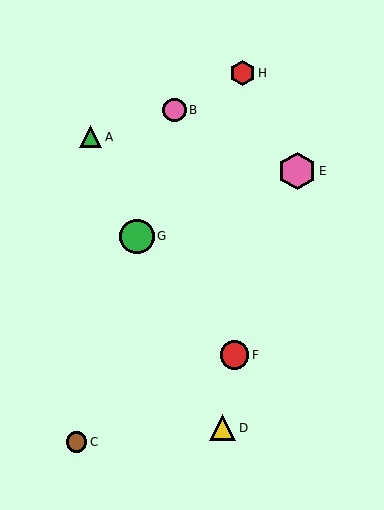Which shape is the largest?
The pink hexagon (labeled E) is the largest.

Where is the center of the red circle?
The center of the red circle is at (234, 355).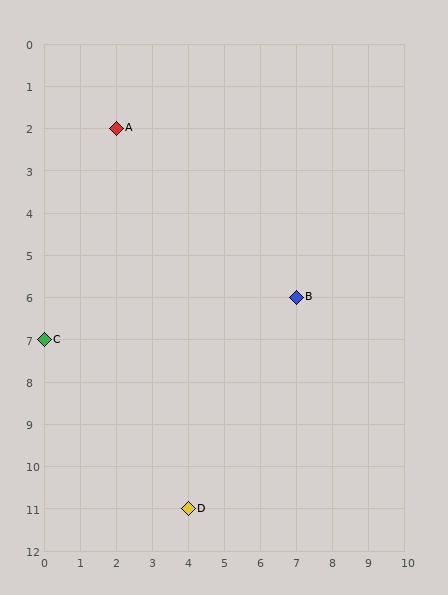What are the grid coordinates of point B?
Point B is at grid coordinates (7, 6).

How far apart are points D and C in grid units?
Points D and C are 4 columns and 4 rows apart (about 5.7 grid units diagonally).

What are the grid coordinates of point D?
Point D is at grid coordinates (4, 11).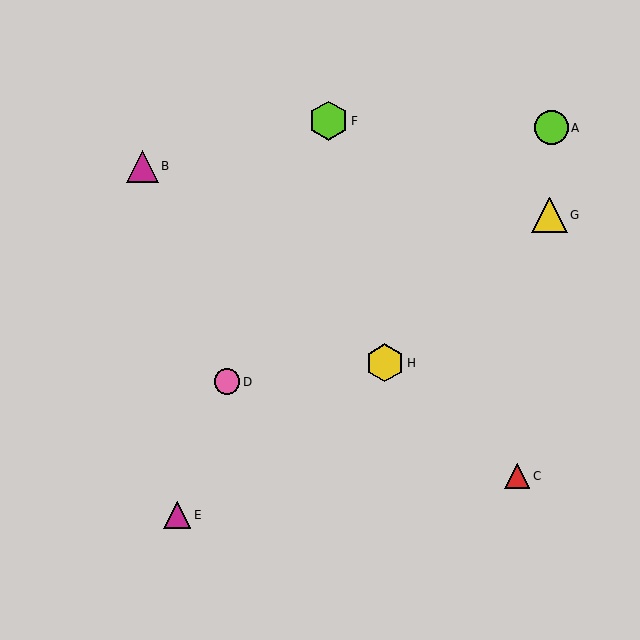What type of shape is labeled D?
Shape D is a pink circle.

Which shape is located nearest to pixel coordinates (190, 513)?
The magenta triangle (labeled E) at (177, 515) is nearest to that location.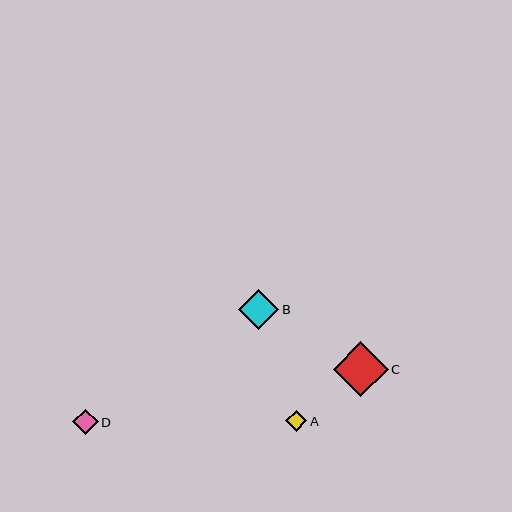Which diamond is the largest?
Diamond C is the largest with a size of approximately 55 pixels.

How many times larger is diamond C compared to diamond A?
Diamond C is approximately 2.6 times the size of diamond A.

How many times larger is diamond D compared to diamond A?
Diamond D is approximately 1.2 times the size of diamond A.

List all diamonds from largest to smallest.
From largest to smallest: C, B, D, A.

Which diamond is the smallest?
Diamond A is the smallest with a size of approximately 21 pixels.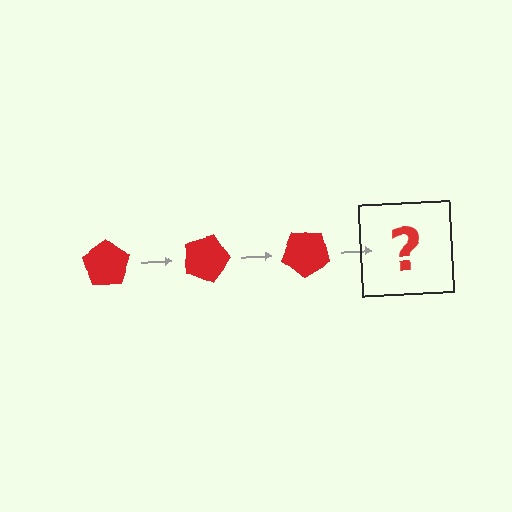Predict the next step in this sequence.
The next step is a red pentagon rotated 60 degrees.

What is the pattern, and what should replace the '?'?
The pattern is that the pentagon rotates 20 degrees each step. The '?' should be a red pentagon rotated 60 degrees.